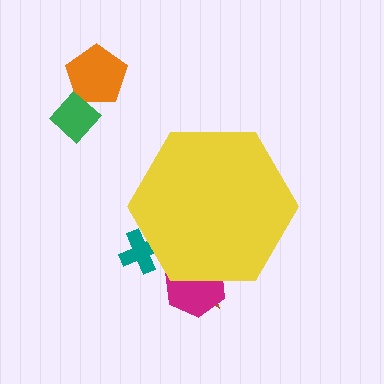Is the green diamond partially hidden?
No, the green diamond is fully visible.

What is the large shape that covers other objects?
A yellow hexagon.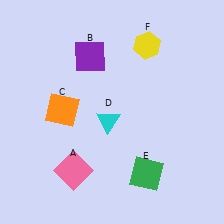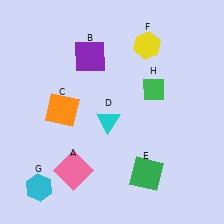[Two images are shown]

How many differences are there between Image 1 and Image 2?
There are 2 differences between the two images.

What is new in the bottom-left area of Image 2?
A cyan hexagon (G) was added in the bottom-left area of Image 2.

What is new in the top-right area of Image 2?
A green diamond (H) was added in the top-right area of Image 2.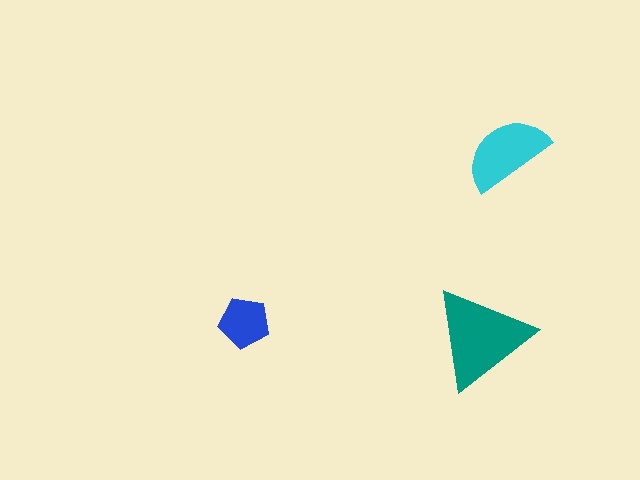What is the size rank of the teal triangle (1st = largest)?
1st.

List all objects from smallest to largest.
The blue pentagon, the cyan semicircle, the teal triangle.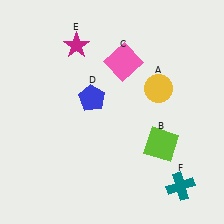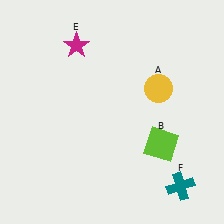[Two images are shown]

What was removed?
The pink square (C), the blue pentagon (D) were removed in Image 2.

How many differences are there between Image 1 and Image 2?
There are 2 differences between the two images.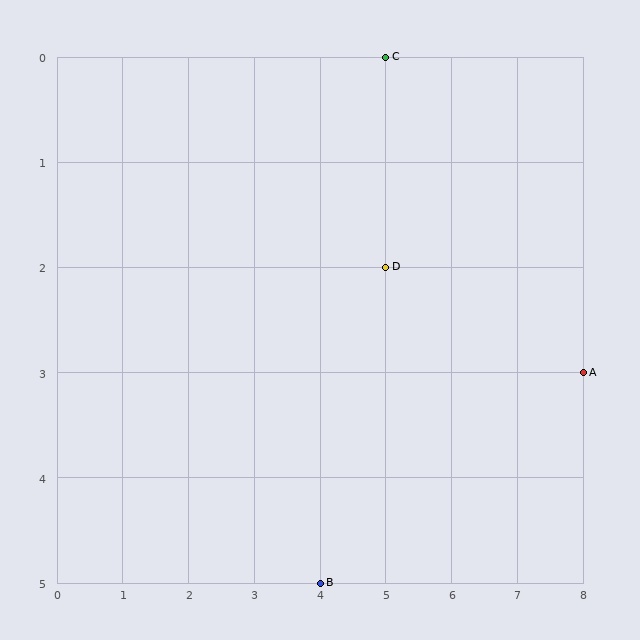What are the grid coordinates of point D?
Point D is at grid coordinates (5, 2).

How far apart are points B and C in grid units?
Points B and C are 1 column and 5 rows apart (about 5.1 grid units diagonally).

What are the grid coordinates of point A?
Point A is at grid coordinates (8, 3).